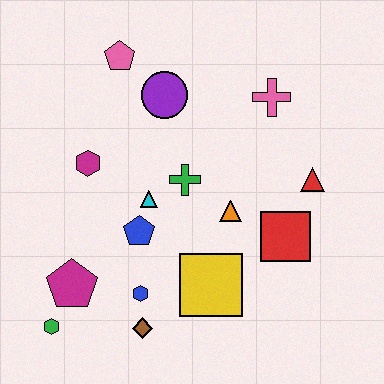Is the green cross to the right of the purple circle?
Yes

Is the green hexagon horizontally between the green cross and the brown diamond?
No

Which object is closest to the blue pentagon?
The cyan triangle is closest to the blue pentagon.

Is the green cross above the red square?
Yes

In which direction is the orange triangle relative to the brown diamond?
The orange triangle is above the brown diamond.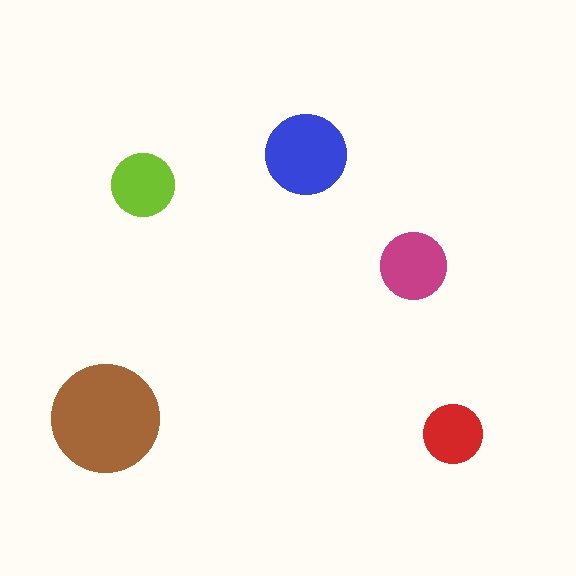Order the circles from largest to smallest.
the brown one, the blue one, the magenta one, the lime one, the red one.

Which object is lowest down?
The red circle is bottommost.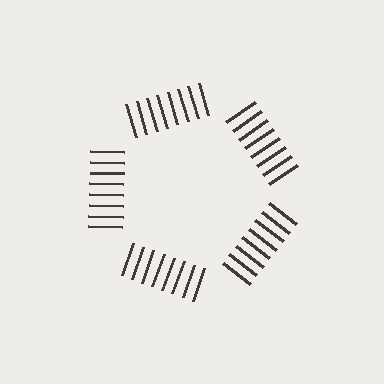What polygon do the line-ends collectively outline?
An illusory pentagon — the line segments terminate on its edges but no continuous stroke is drawn.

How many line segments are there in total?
40 — 8 along each of the 5 edges.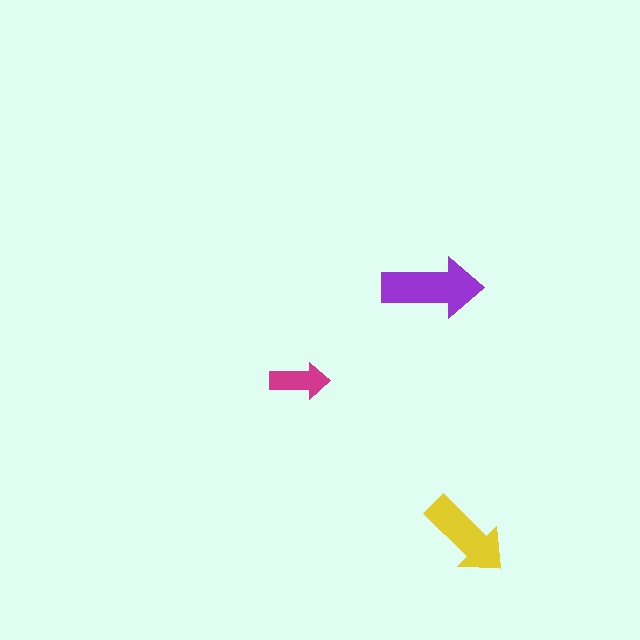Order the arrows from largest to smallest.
the purple one, the yellow one, the magenta one.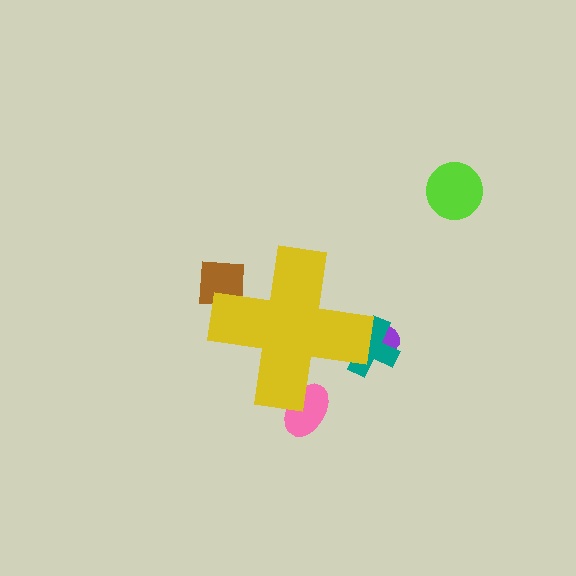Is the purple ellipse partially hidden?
Yes, the purple ellipse is partially hidden behind the yellow cross.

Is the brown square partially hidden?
Yes, the brown square is partially hidden behind the yellow cross.